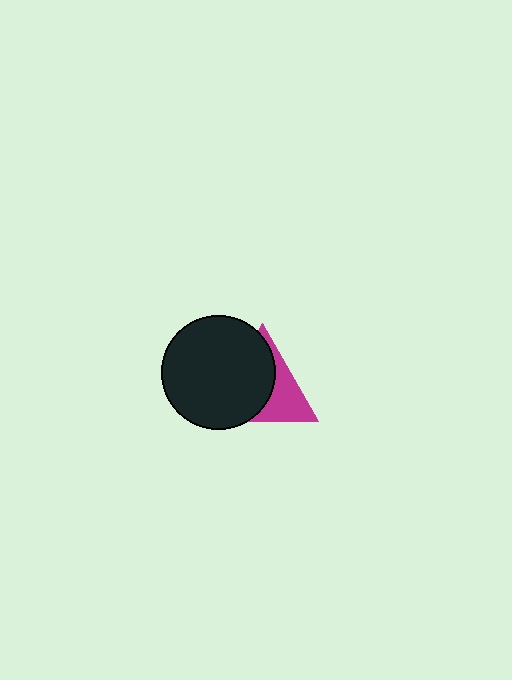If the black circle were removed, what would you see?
You would see the complete magenta triangle.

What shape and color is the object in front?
The object in front is a black circle.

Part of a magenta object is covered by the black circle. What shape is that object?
It is a triangle.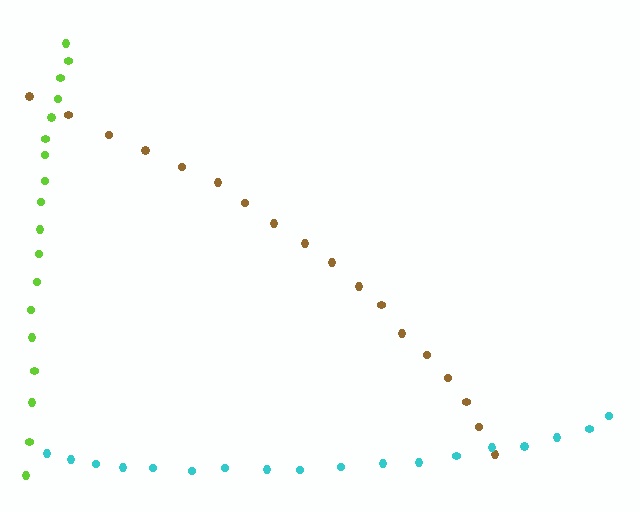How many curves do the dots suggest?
There are 3 distinct paths.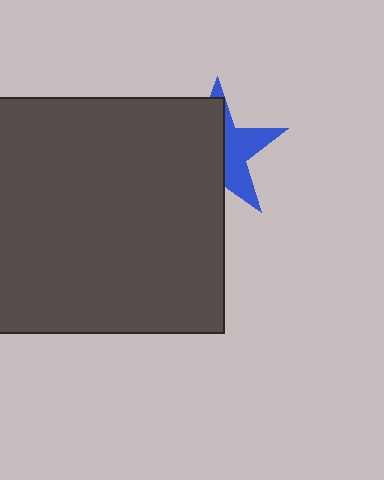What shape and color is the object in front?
The object in front is a dark gray square.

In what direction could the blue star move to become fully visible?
The blue star could move right. That would shift it out from behind the dark gray square entirely.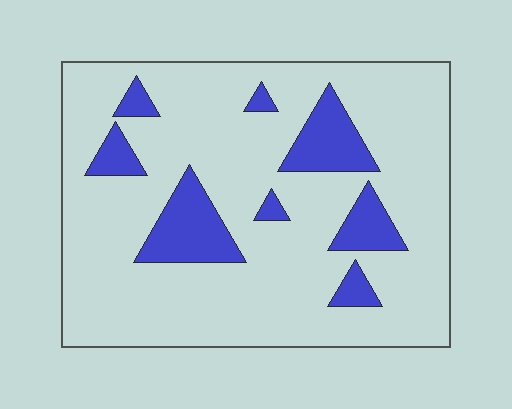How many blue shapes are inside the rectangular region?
8.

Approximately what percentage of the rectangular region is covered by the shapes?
Approximately 15%.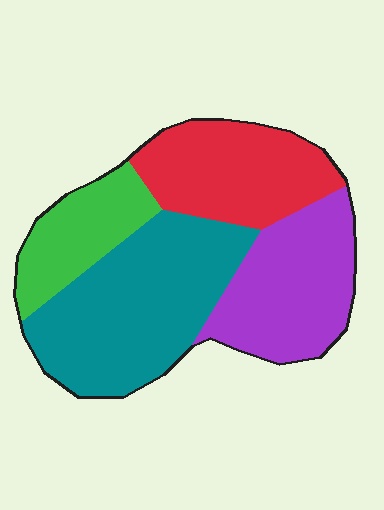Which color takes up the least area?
Green, at roughly 15%.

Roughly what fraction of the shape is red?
Red takes up less than a quarter of the shape.